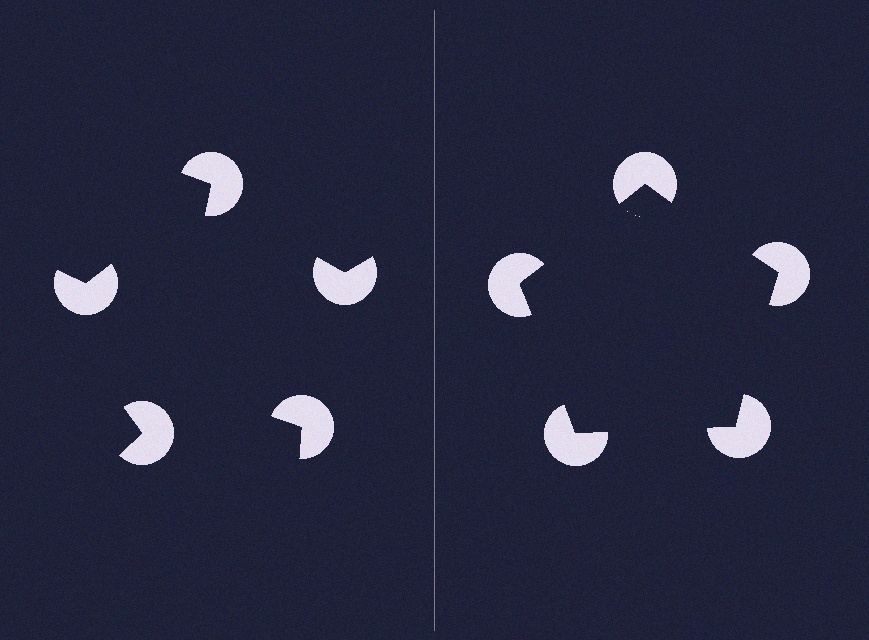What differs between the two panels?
The pac-man discs are positioned identically on both sides; only the wedge orientations differ. On the right they align to a pentagon; on the left they are misaligned.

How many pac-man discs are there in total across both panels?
10 — 5 on each side.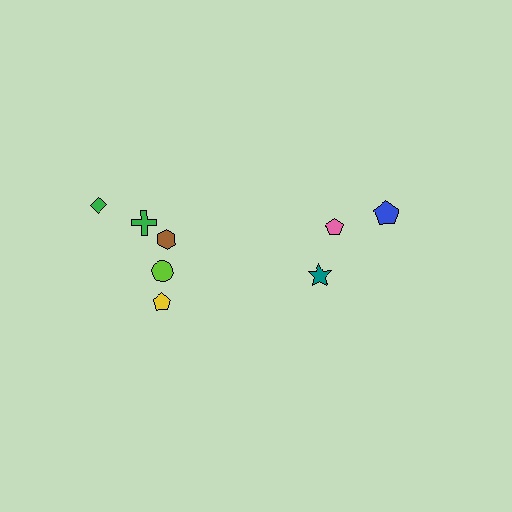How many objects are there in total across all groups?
There are 8 objects.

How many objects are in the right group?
There are 3 objects.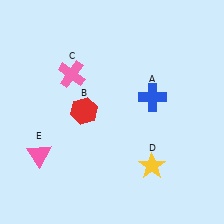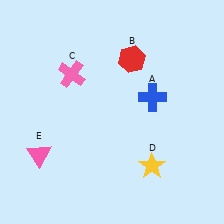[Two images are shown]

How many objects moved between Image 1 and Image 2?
1 object moved between the two images.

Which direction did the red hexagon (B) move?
The red hexagon (B) moved up.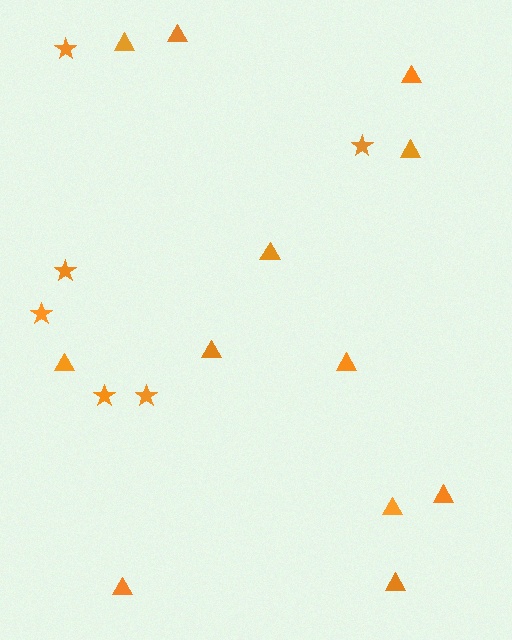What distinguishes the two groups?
There are 2 groups: one group of triangles (12) and one group of stars (6).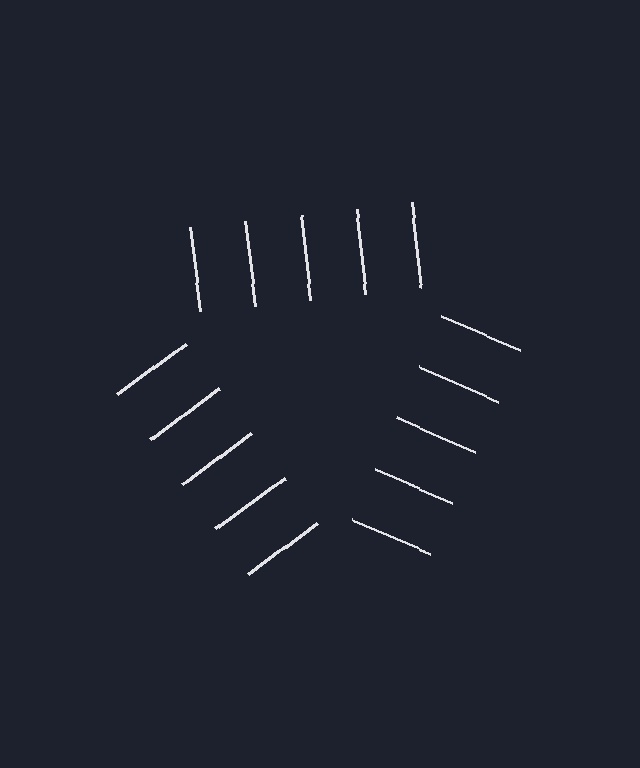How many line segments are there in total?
15 — 5 along each of the 3 edges.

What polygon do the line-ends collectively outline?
An illusory triangle — the line segments terminate on its edges but no continuous stroke is drawn.